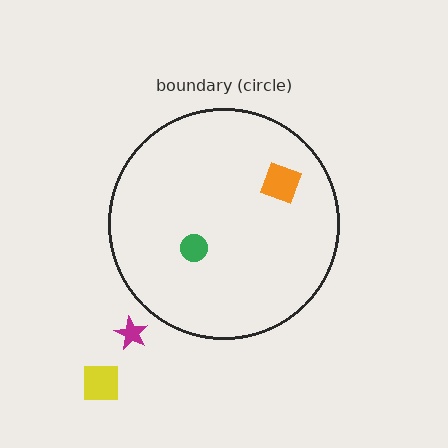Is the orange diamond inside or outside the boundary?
Inside.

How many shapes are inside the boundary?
2 inside, 2 outside.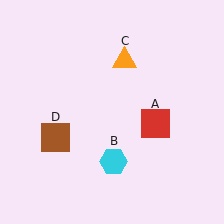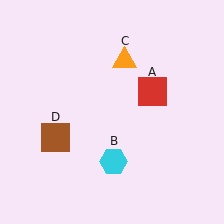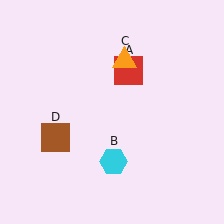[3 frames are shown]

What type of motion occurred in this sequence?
The red square (object A) rotated counterclockwise around the center of the scene.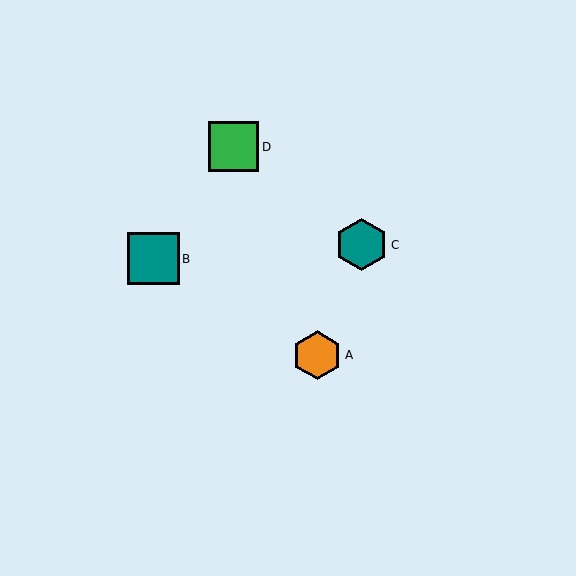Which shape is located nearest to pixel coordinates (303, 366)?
The orange hexagon (labeled A) at (317, 355) is nearest to that location.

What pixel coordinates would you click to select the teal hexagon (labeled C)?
Click at (361, 245) to select the teal hexagon C.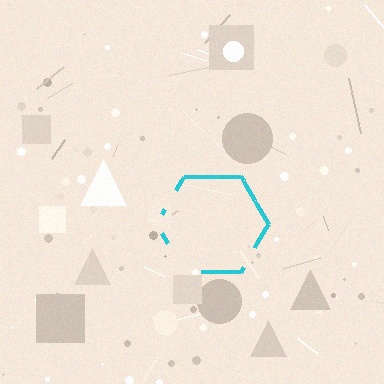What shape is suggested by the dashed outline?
The dashed outline suggests a hexagon.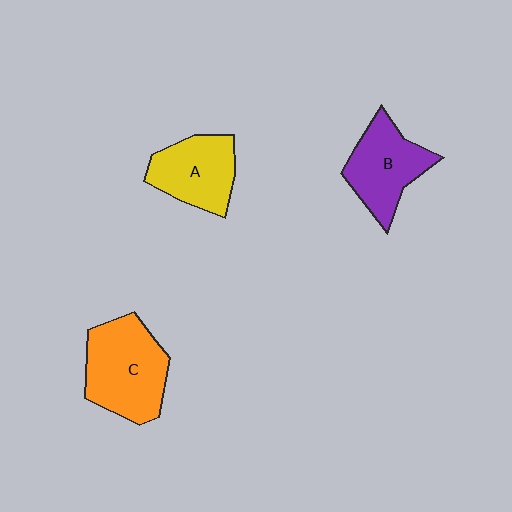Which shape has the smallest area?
Shape A (yellow).